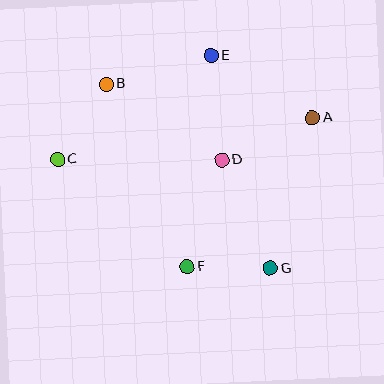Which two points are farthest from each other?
Points A and C are farthest from each other.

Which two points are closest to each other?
Points F and G are closest to each other.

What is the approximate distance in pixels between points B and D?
The distance between B and D is approximately 138 pixels.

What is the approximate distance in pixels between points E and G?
The distance between E and G is approximately 221 pixels.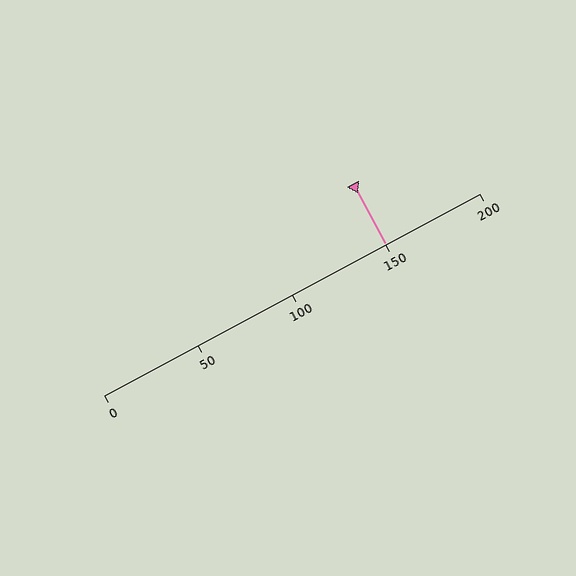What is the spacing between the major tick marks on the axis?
The major ticks are spaced 50 apart.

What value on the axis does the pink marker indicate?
The marker indicates approximately 150.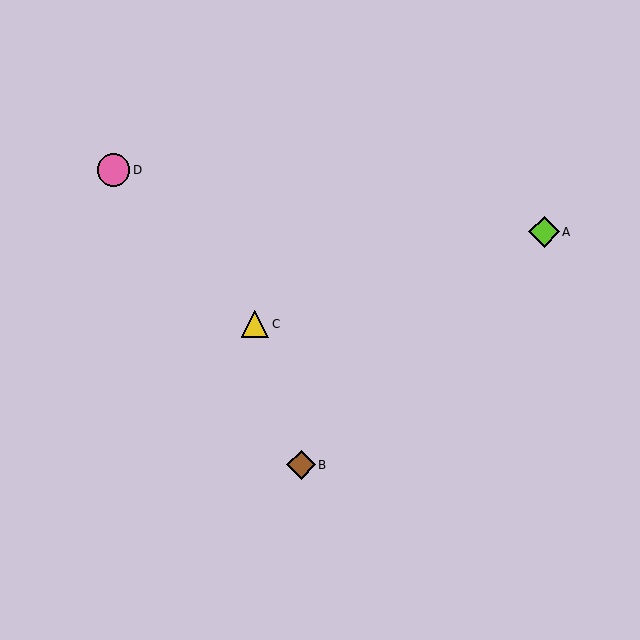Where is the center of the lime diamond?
The center of the lime diamond is at (544, 232).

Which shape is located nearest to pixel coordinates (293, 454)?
The brown diamond (labeled B) at (301, 465) is nearest to that location.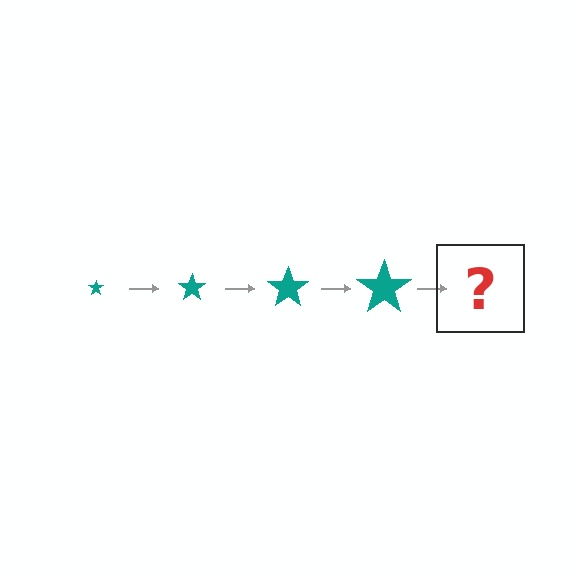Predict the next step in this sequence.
The next step is a teal star, larger than the previous one.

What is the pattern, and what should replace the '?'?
The pattern is that the star gets progressively larger each step. The '?' should be a teal star, larger than the previous one.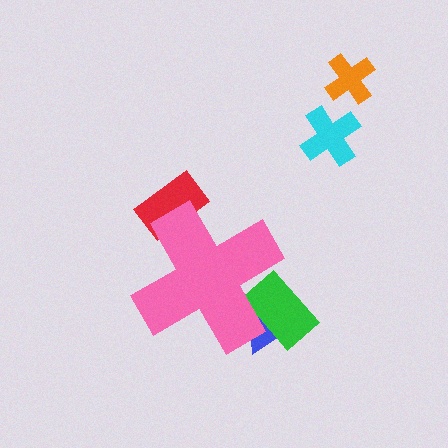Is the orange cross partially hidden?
No, the orange cross is fully visible.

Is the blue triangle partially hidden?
Yes, the blue triangle is partially hidden behind the pink cross.